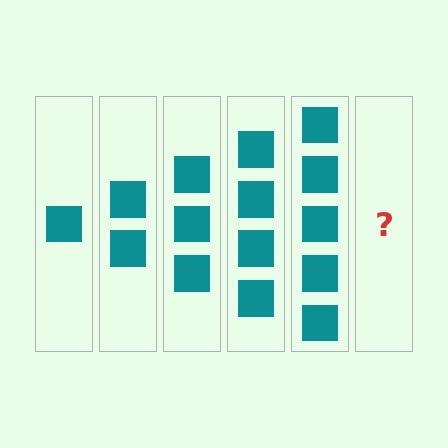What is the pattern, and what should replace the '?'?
The pattern is that each step adds one more square. The '?' should be 6 squares.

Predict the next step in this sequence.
The next step is 6 squares.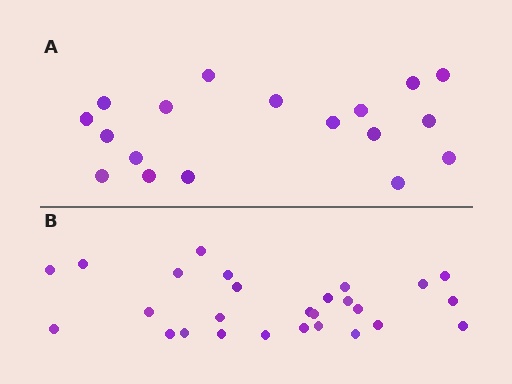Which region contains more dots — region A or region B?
Region B (the bottom region) has more dots.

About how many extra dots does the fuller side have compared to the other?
Region B has roughly 8 or so more dots than region A.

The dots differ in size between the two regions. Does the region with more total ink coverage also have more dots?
No. Region A has more total ink coverage because its dots are larger, but region B actually contains more individual dots. Total area can be misleading — the number of items is what matters here.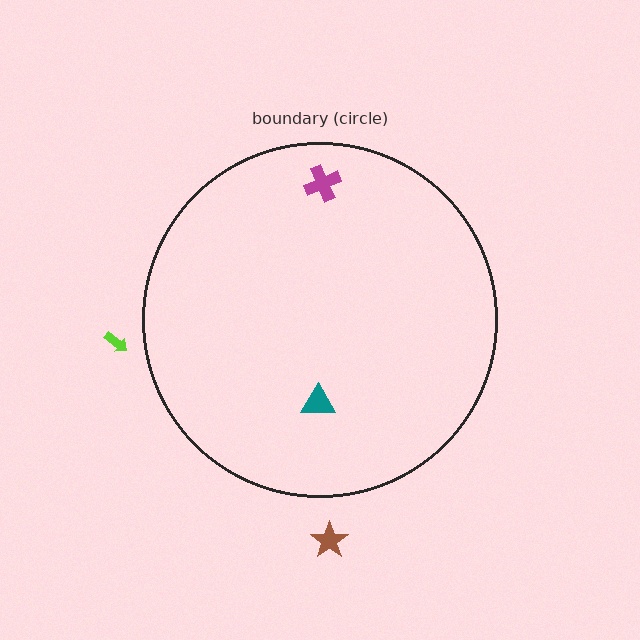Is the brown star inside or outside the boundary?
Outside.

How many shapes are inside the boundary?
2 inside, 2 outside.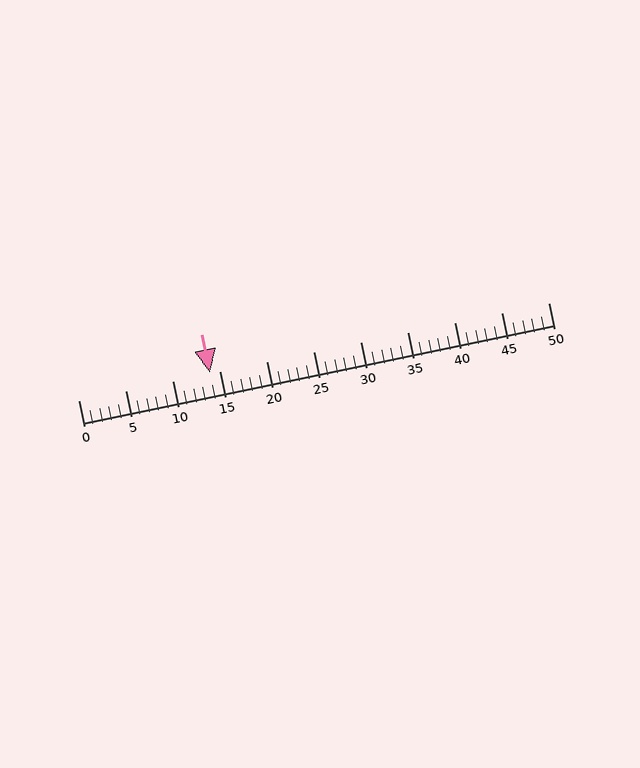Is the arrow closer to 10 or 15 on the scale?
The arrow is closer to 15.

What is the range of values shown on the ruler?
The ruler shows values from 0 to 50.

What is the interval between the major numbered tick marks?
The major tick marks are spaced 5 units apart.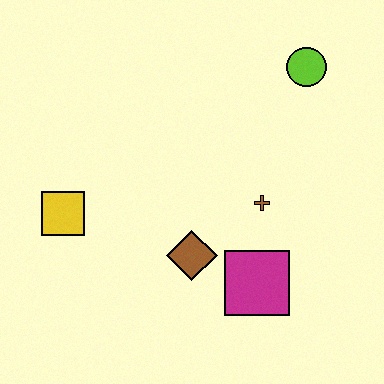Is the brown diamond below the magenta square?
No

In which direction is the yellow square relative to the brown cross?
The yellow square is to the left of the brown cross.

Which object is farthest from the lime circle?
The yellow square is farthest from the lime circle.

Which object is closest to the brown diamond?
The magenta square is closest to the brown diamond.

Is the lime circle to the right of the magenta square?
Yes